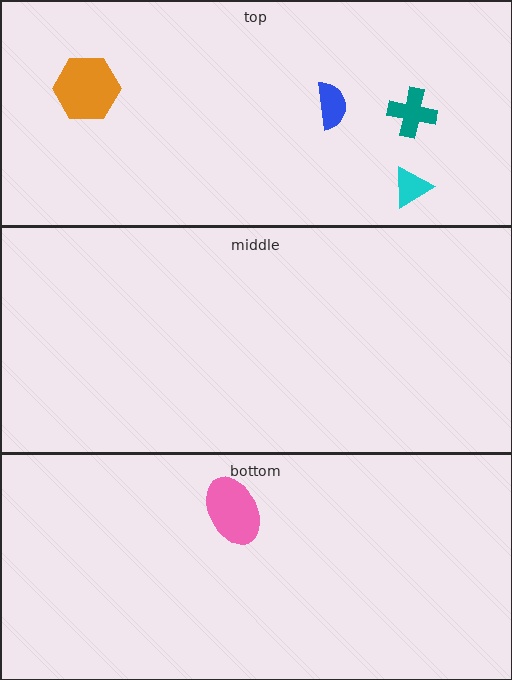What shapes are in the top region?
The teal cross, the cyan triangle, the blue semicircle, the orange hexagon.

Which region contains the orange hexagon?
The top region.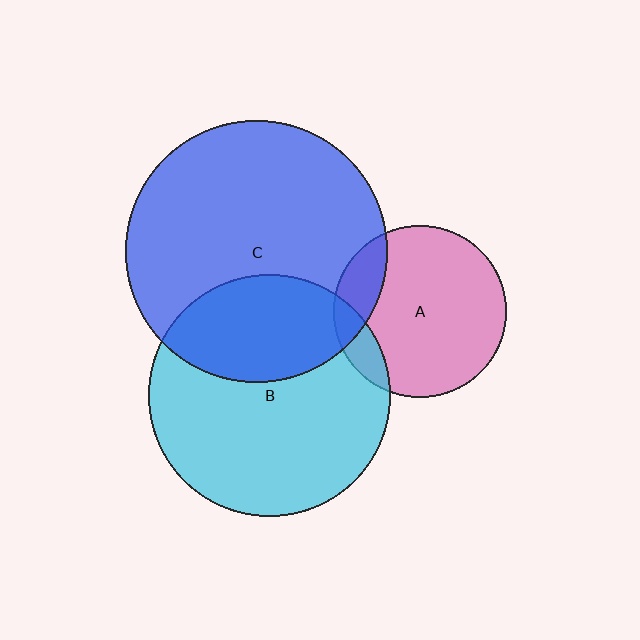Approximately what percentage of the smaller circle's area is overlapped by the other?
Approximately 10%.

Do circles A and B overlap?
Yes.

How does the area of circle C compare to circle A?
Approximately 2.3 times.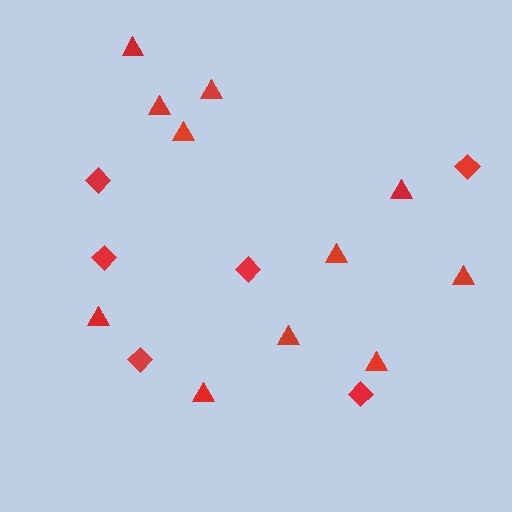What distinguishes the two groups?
There are 2 groups: one group of diamonds (6) and one group of triangles (11).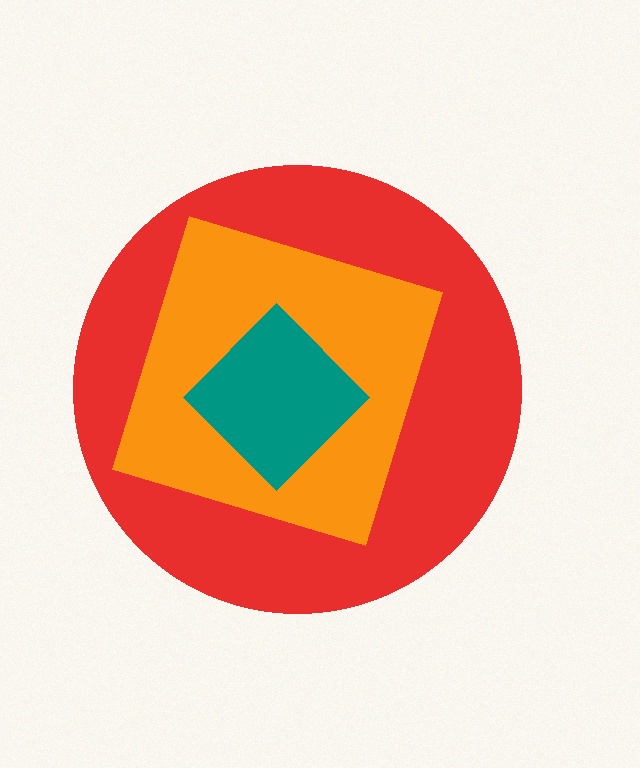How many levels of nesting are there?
3.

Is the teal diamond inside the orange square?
Yes.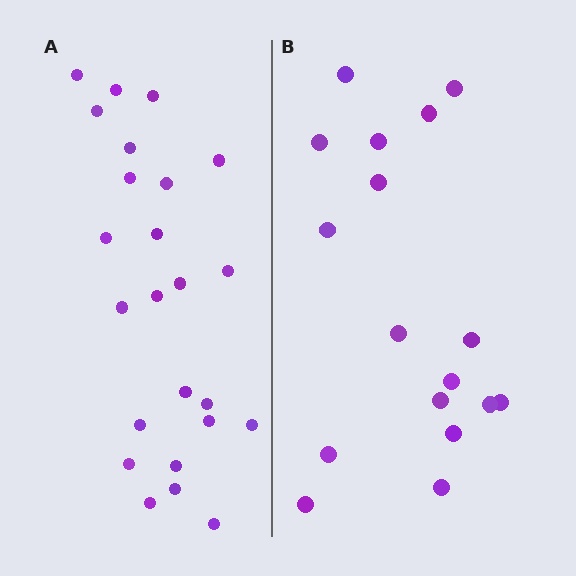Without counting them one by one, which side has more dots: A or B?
Region A (the left region) has more dots.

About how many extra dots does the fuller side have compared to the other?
Region A has roughly 8 or so more dots than region B.